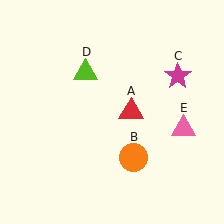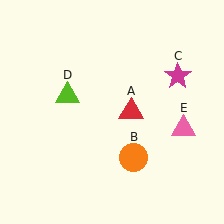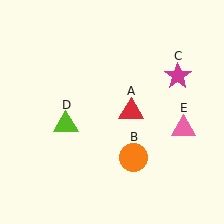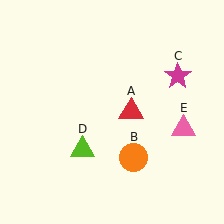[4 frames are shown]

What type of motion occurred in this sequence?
The lime triangle (object D) rotated counterclockwise around the center of the scene.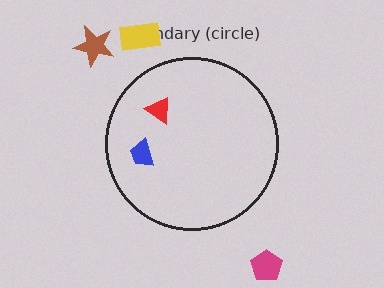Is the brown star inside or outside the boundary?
Outside.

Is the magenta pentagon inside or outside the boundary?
Outside.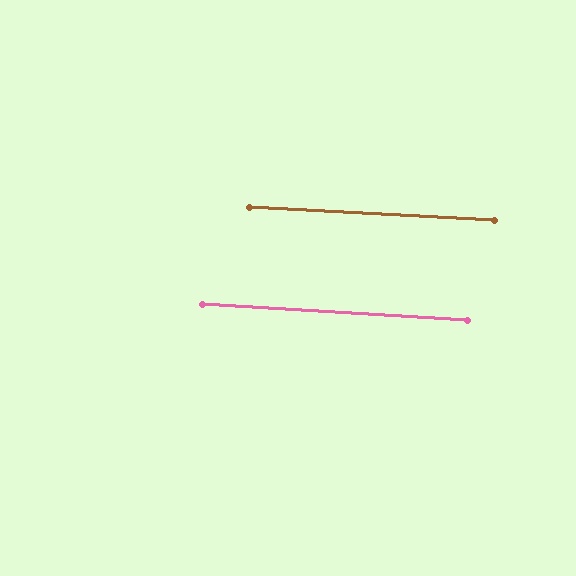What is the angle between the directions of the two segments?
Approximately 0 degrees.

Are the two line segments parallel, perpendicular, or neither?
Parallel — their directions differ by only 0.4°.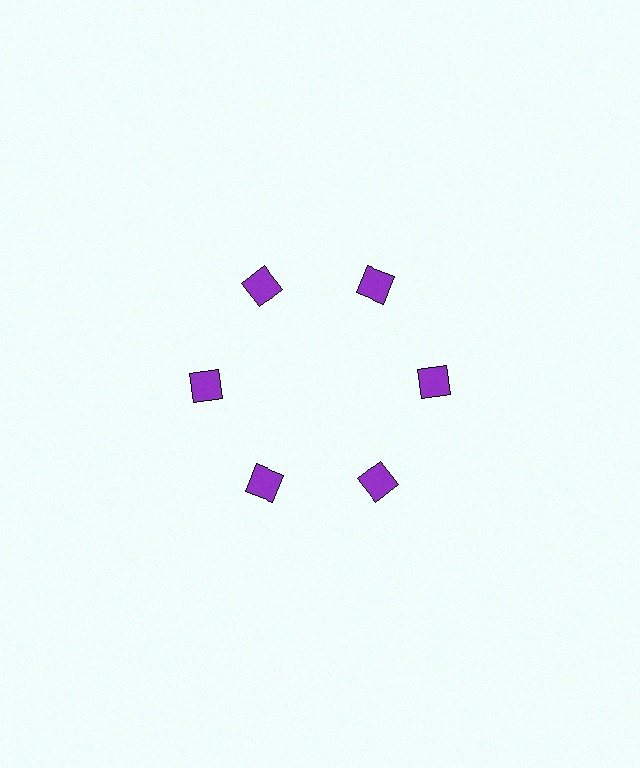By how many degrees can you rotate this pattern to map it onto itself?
The pattern maps onto itself every 60 degrees of rotation.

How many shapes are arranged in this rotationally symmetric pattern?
There are 6 shapes, arranged in 6 groups of 1.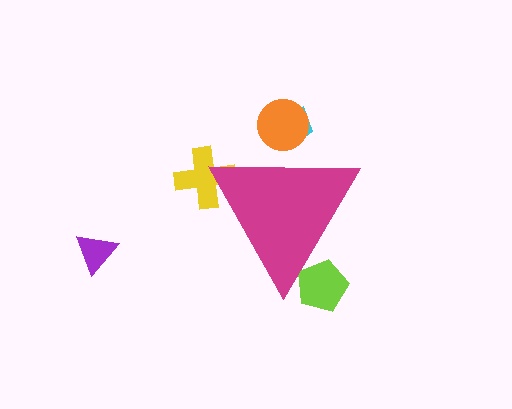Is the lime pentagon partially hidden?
Yes, the lime pentagon is partially hidden behind the magenta triangle.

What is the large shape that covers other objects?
A magenta triangle.